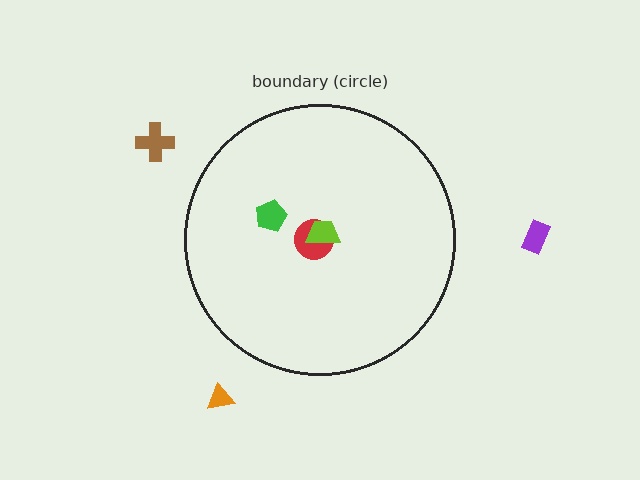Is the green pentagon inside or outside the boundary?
Inside.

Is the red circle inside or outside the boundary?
Inside.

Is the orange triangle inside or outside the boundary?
Outside.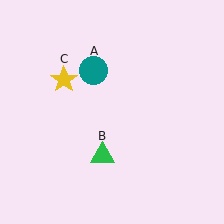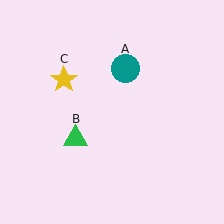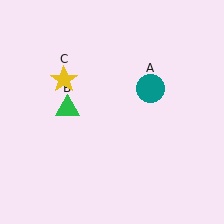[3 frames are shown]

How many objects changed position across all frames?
2 objects changed position: teal circle (object A), green triangle (object B).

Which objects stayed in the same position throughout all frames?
Yellow star (object C) remained stationary.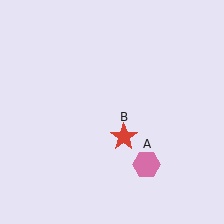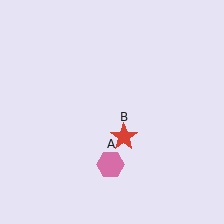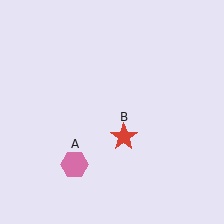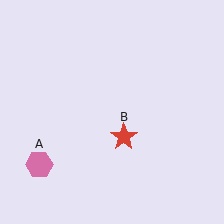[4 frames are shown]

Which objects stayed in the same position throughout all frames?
Red star (object B) remained stationary.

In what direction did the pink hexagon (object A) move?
The pink hexagon (object A) moved left.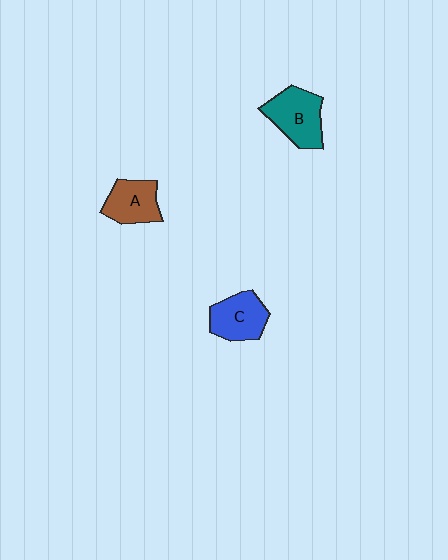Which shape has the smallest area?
Shape A (brown).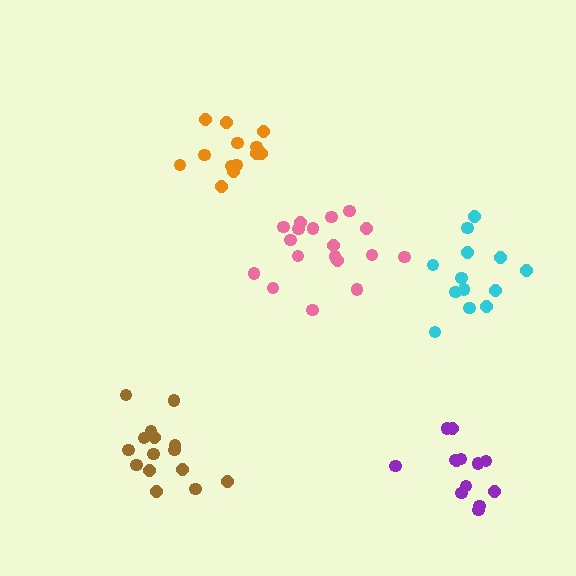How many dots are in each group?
Group 1: 18 dots, Group 2: 13 dots, Group 3: 15 dots, Group 4: 13 dots, Group 5: 13 dots (72 total).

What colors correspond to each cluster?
The clusters are colored: pink, orange, brown, cyan, purple.